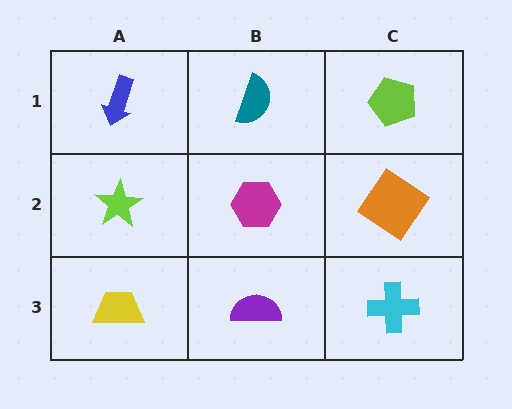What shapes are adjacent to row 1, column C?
An orange diamond (row 2, column C), a teal semicircle (row 1, column B).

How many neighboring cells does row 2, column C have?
3.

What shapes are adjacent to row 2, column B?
A teal semicircle (row 1, column B), a purple semicircle (row 3, column B), a lime star (row 2, column A), an orange diamond (row 2, column C).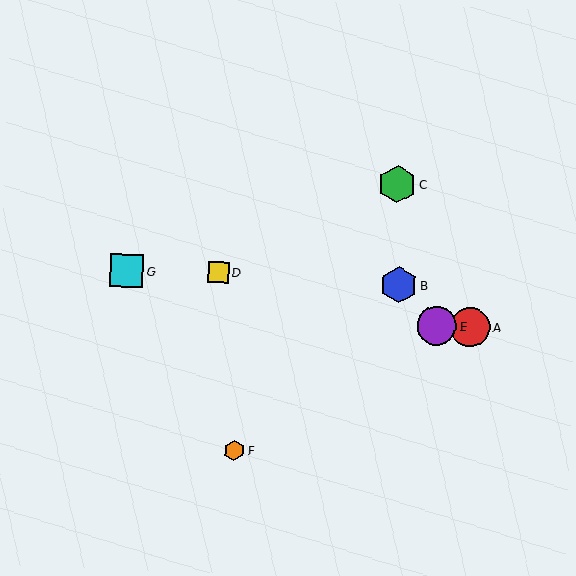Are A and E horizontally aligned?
Yes, both are at y≈327.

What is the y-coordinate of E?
Object E is at y≈326.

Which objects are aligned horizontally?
Objects A, E are aligned horizontally.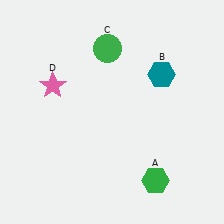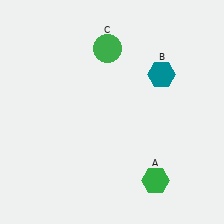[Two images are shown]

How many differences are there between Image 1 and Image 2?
There is 1 difference between the two images.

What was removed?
The pink star (D) was removed in Image 2.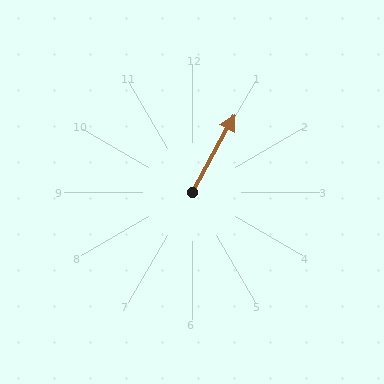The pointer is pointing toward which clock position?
Roughly 1 o'clock.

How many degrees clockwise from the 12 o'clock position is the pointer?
Approximately 29 degrees.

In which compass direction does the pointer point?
Northeast.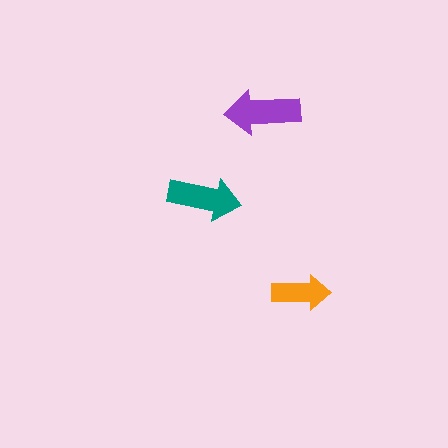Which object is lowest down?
The orange arrow is bottommost.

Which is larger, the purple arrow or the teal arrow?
The purple one.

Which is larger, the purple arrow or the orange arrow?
The purple one.